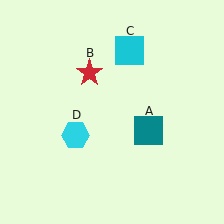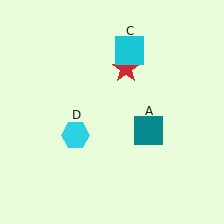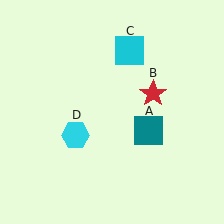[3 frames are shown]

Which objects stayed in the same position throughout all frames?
Teal square (object A) and cyan square (object C) and cyan hexagon (object D) remained stationary.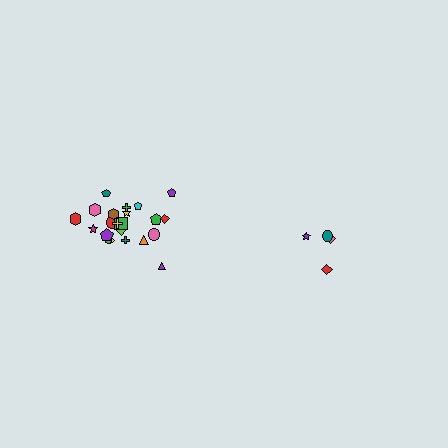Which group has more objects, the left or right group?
The left group.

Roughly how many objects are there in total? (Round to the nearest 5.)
Roughly 25 objects in total.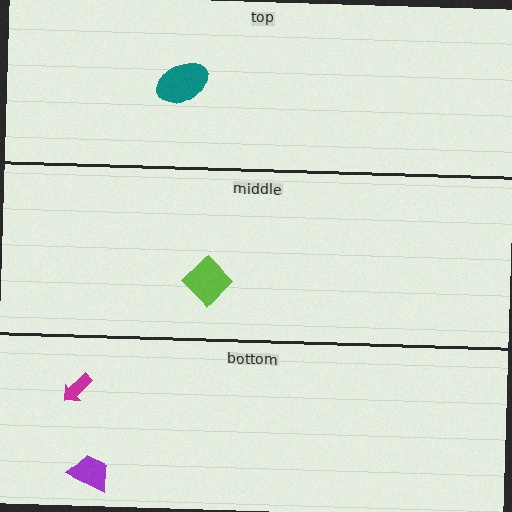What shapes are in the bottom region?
The purple trapezoid, the magenta arrow.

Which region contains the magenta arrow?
The bottom region.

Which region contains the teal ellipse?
The top region.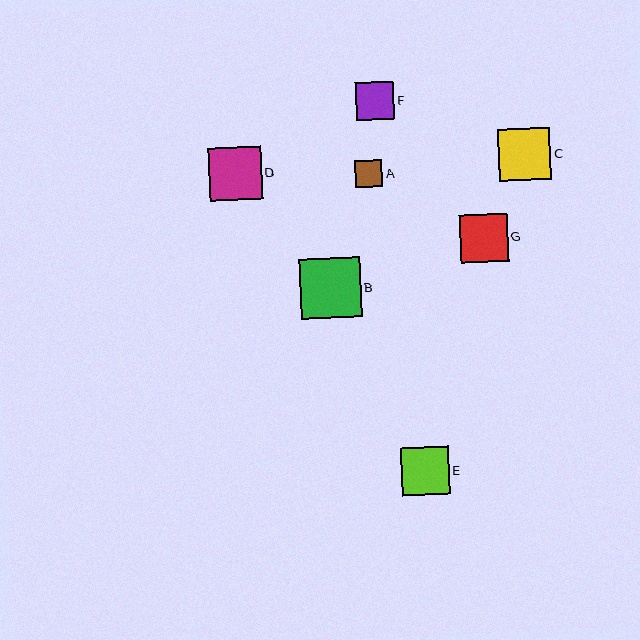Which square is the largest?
Square B is the largest with a size of approximately 60 pixels.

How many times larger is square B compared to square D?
Square B is approximately 1.1 times the size of square D.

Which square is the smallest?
Square A is the smallest with a size of approximately 27 pixels.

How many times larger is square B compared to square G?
Square B is approximately 1.3 times the size of square G.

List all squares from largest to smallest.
From largest to smallest: B, D, C, E, G, F, A.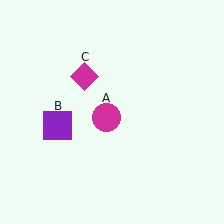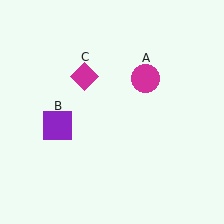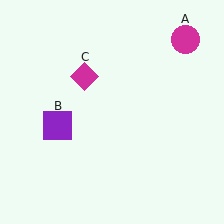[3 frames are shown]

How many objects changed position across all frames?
1 object changed position: magenta circle (object A).